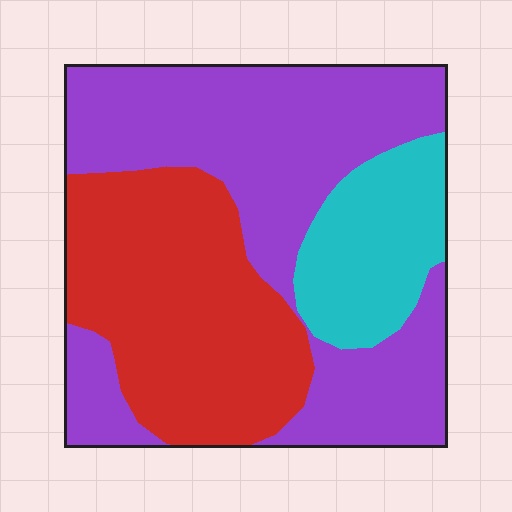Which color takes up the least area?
Cyan, at roughly 15%.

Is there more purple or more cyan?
Purple.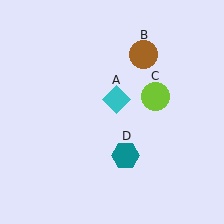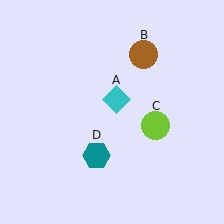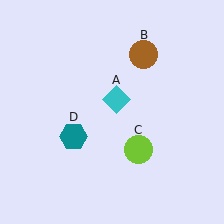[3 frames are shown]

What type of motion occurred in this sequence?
The lime circle (object C), teal hexagon (object D) rotated clockwise around the center of the scene.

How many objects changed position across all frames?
2 objects changed position: lime circle (object C), teal hexagon (object D).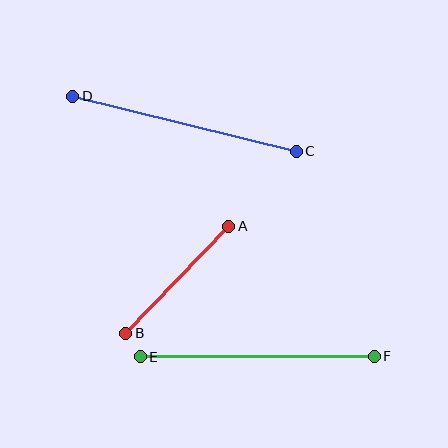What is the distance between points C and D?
The distance is approximately 230 pixels.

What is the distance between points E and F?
The distance is approximately 234 pixels.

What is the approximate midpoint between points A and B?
The midpoint is at approximately (177, 280) pixels.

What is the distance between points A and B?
The distance is approximately 148 pixels.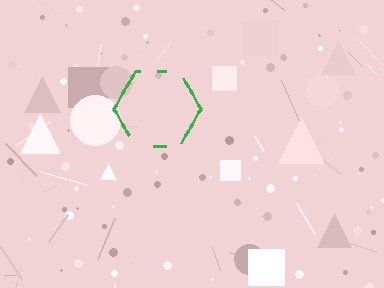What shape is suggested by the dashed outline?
The dashed outline suggests a hexagon.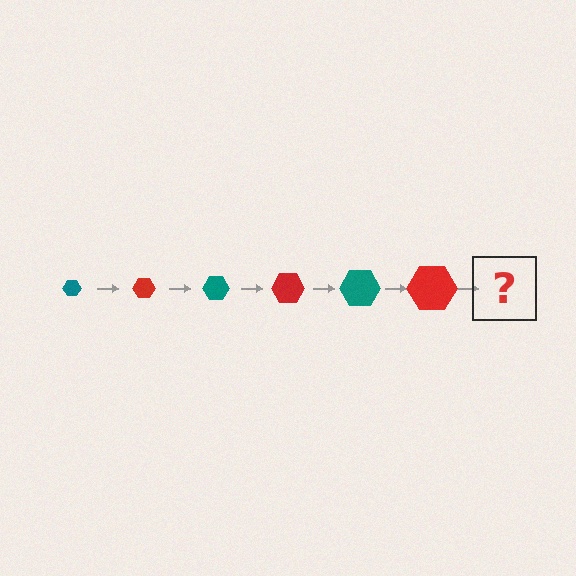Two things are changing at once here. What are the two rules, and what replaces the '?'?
The two rules are that the hexagon grows larger each step and the color cycles through teal and red. The '?' should be a teal hexagon, larger than the previous one.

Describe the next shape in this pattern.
It should be a teal hexagon, larger than the previous one.